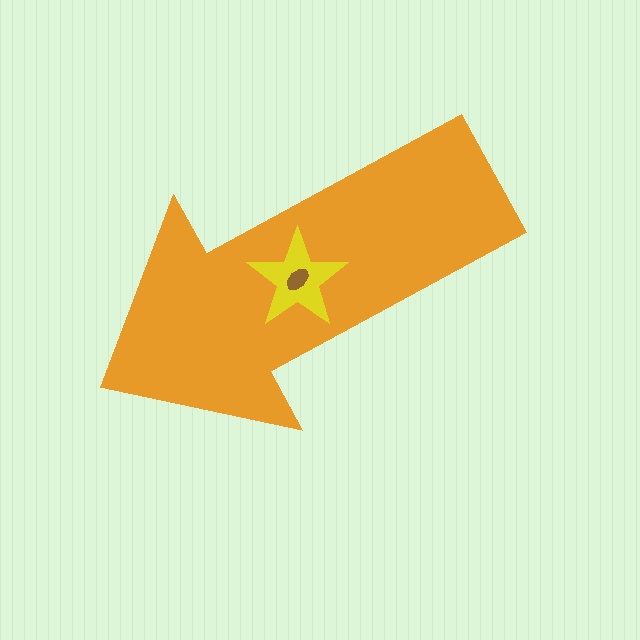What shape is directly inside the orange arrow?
The yellow star.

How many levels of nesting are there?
3.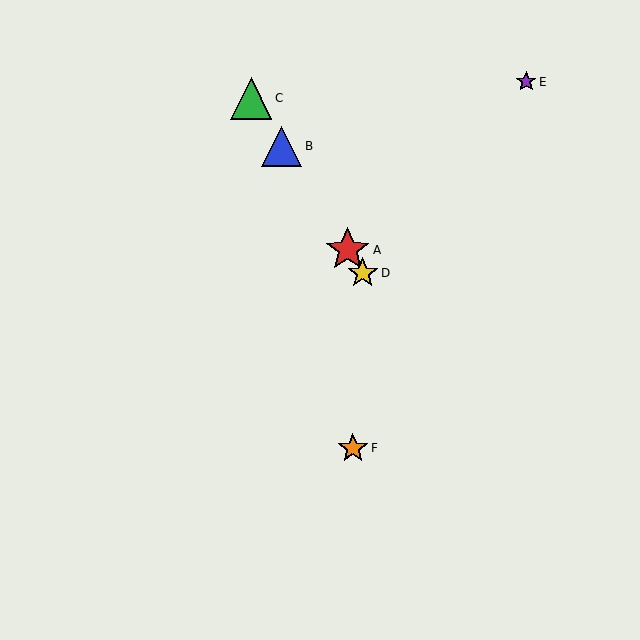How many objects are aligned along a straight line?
4 objects (A, B, C, D) are aligned along a straight line.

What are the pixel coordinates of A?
Object A is at (348, 250).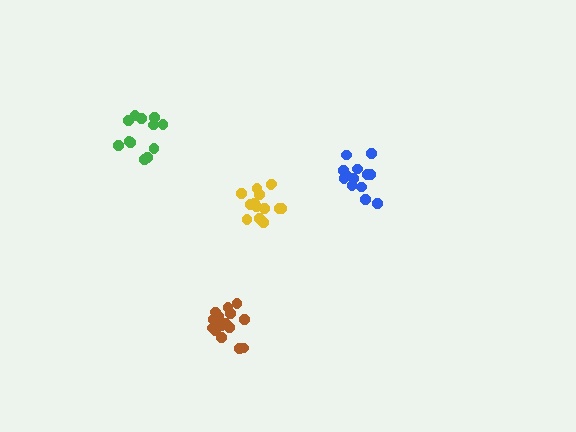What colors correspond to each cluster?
The clusters are colored: green, blue, yellow, brown.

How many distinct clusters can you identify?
There are 4 distinct clusters.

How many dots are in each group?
Group 1: 12 dots, Group 2: 13 dots, Group 3: 14 dots, Group 4: 16 dots (55 total).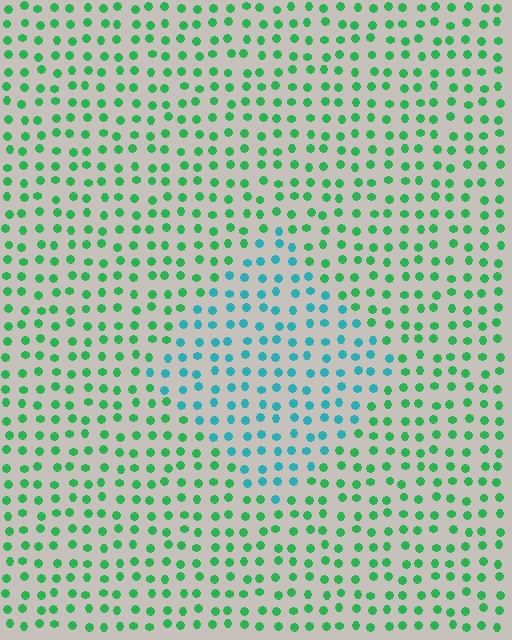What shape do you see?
I see a diamond.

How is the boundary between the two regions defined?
The boundary is defined purely by a slight shift in hue (about 46 degrees). Spacing, size, and orientation are identical on both sides.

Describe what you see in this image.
The image is filled with small green elements in a uniform arrangement. A diamond-shaped region is visible where the elements are tinted to a slightly different hue, forming a subtle color boundary.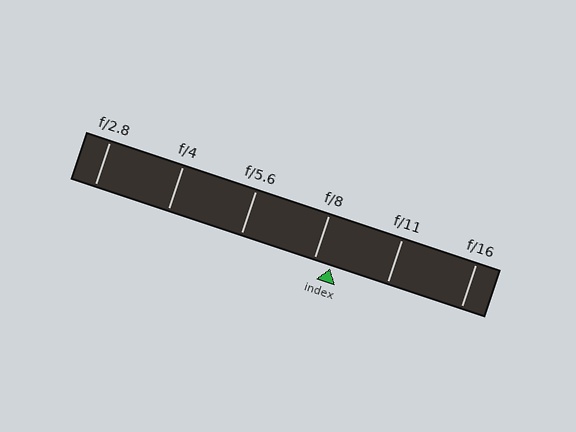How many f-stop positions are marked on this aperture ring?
There are 6 f-stop positions marked.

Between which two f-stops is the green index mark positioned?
The index mark is between f/8 and f/11.